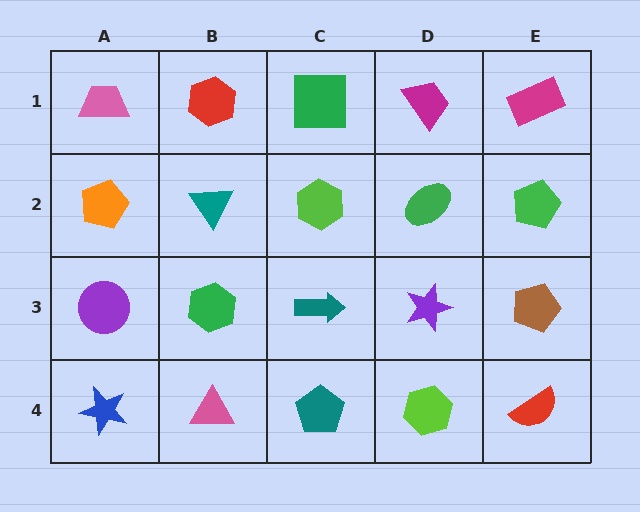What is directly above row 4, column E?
A brown pentagon.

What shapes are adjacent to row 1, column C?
A lime hexagon (row 2, column C), a red hexagon (row 1, column B), a magenta trapezoid (row 1, column D).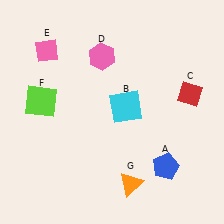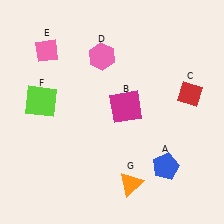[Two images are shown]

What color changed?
The square (B) changed from cyan in Image 1 to magenta in Image 2.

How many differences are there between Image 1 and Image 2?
There is 1 difference between the two images.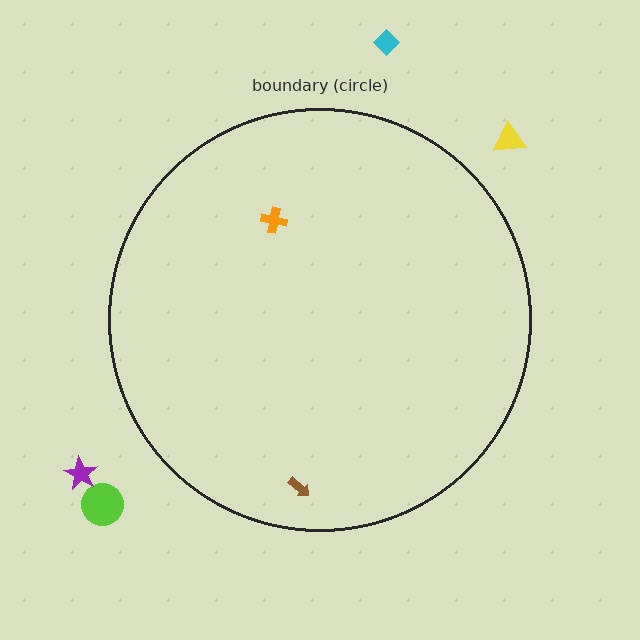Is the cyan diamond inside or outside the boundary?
Outside.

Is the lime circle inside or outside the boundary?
Outside.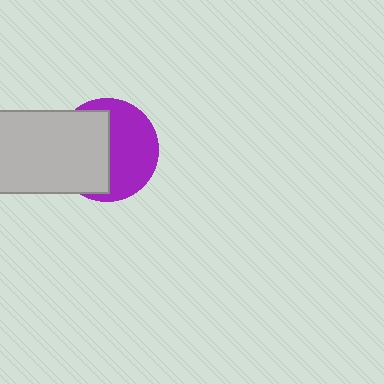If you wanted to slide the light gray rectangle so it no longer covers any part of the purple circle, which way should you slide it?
Slide it left — that is the most direct way to separate the two shapes.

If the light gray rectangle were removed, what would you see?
You would see the complete purple circle.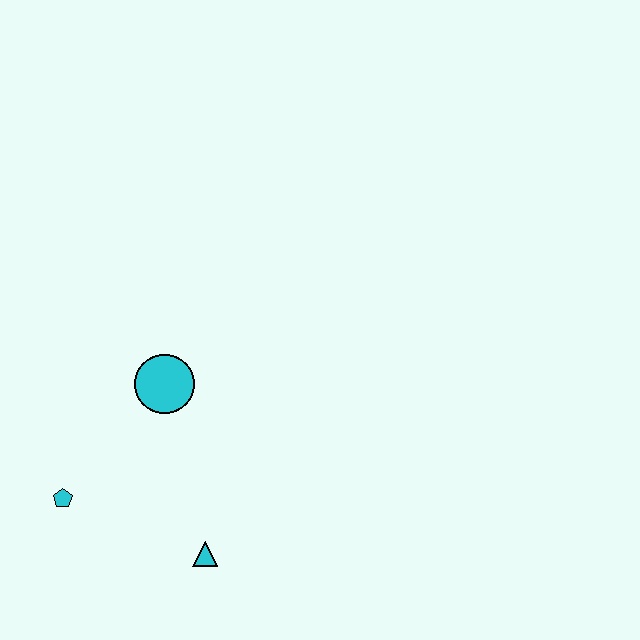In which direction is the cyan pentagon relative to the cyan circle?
The cyan pentagon is below the cyan circle.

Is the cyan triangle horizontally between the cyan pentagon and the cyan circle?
No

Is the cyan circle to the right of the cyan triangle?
No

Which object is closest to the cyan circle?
The cyan pentagon is closest to the cyan circle.